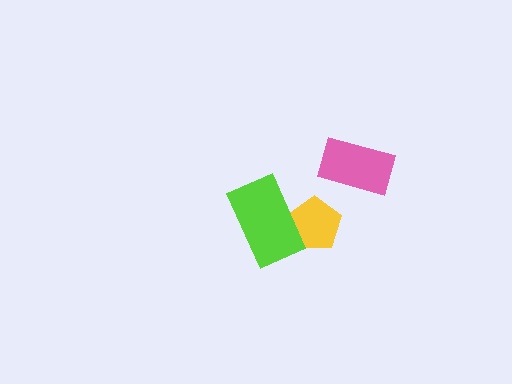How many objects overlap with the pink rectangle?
0 objects overlap with the pink rectangle.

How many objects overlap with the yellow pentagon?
1 object overlaps with the yellow pentagon.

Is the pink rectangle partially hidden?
No, no other shape covers it.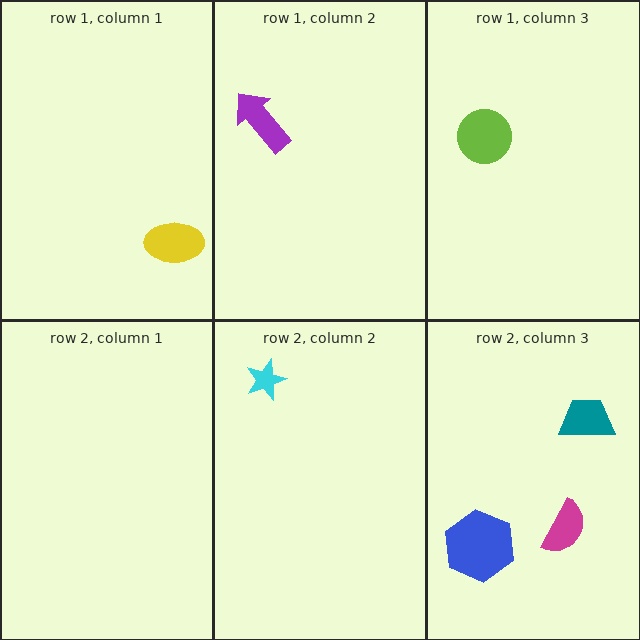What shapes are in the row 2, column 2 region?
The cyan star.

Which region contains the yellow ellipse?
The row 1, column 1 region.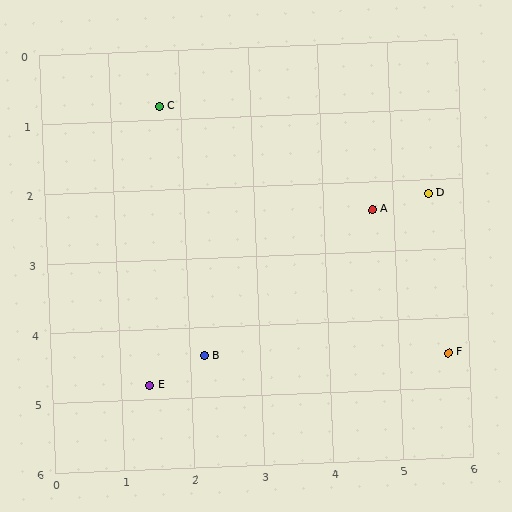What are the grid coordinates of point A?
Point A is at approximately (4.7, 2.4).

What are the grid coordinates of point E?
Point E is at approximately (1.4, 4.8).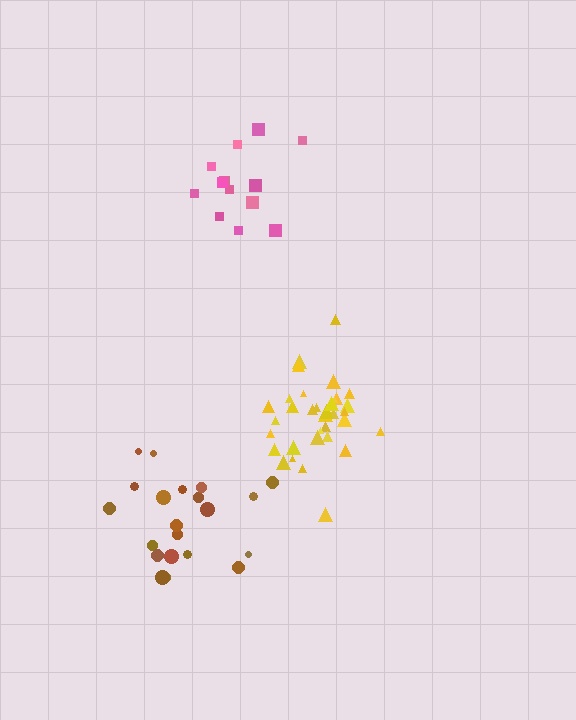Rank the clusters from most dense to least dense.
yellow, pink, brown.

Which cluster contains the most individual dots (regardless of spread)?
Yellow (35).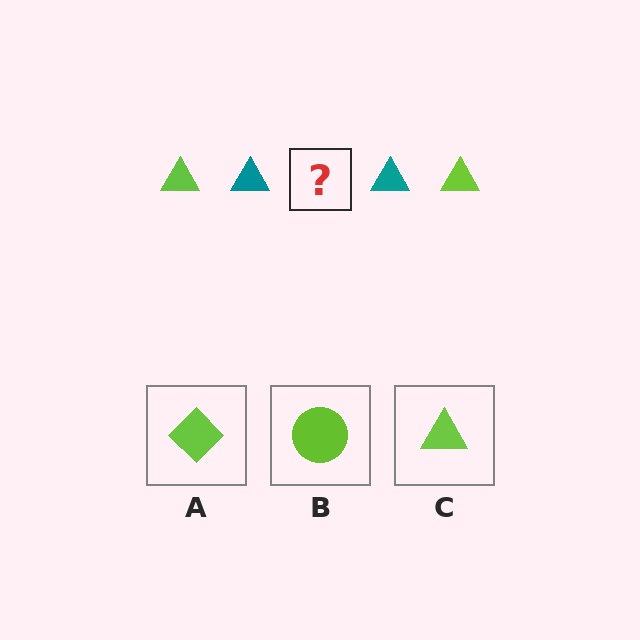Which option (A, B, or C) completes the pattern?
C.